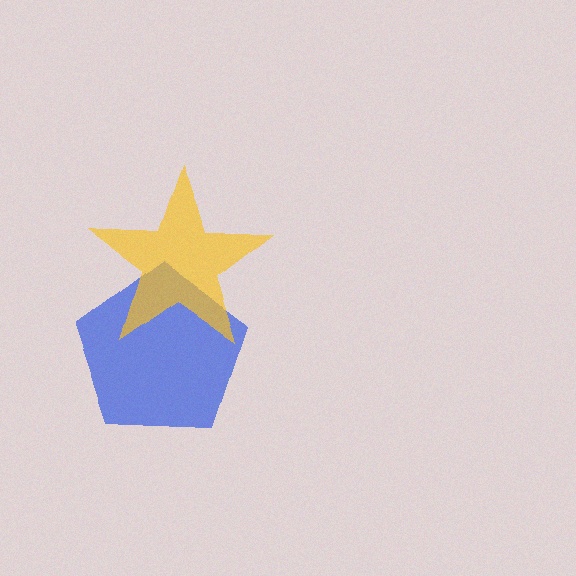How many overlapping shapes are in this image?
There are 2 overlapping shapes in the image.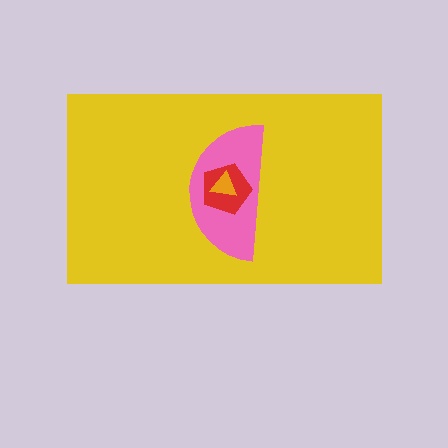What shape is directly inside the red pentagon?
The orange triangle.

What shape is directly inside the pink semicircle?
The red pentagon.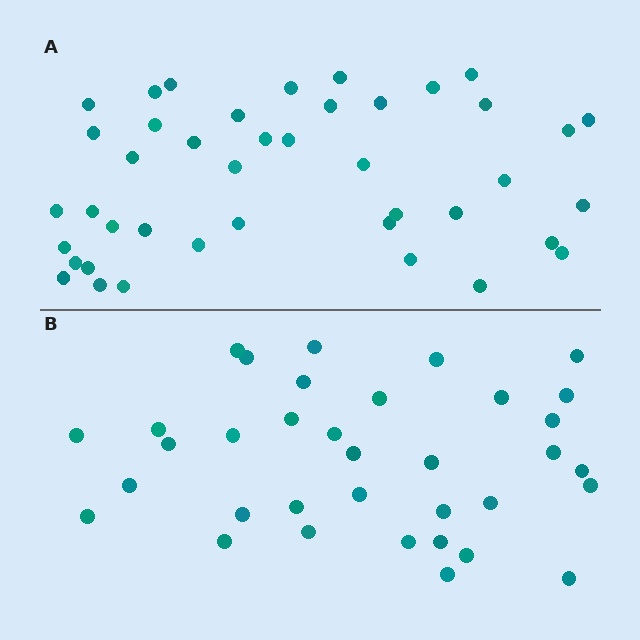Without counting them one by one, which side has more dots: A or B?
Region A (the top region) has more dots.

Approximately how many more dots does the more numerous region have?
Region A has roughly 8 or so more dots than region B.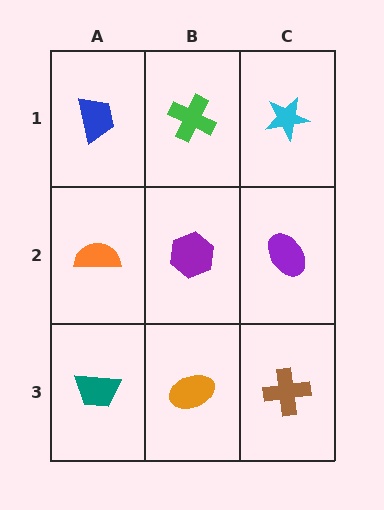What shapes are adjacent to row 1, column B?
A purple hexagon (row 2, column B), a blue trapezoid (row 1, column A), a cyan star (row 1, column C).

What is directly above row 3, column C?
A purple ellipse.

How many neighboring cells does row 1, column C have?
2.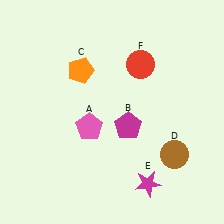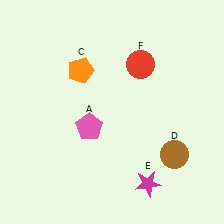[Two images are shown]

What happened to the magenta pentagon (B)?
The magenta pentagon (B) was removed in Image 2. It was in the bottom-right area of Image 1.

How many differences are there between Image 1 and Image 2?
There is 1 difference between the two images.